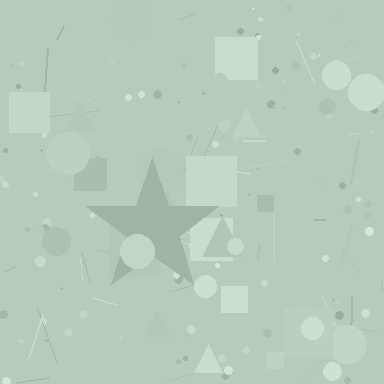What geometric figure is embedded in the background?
A star is embedded in the background.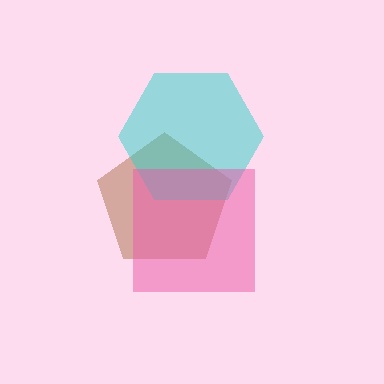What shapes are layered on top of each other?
The layered shapes are: a brown pentagon, a cyan hexagon, a pink square.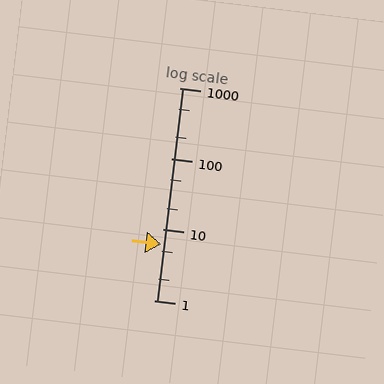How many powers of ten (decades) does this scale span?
The scale spans 3 decades, from 1 to 1000.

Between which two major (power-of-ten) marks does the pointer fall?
The pointer is between 1 and 10.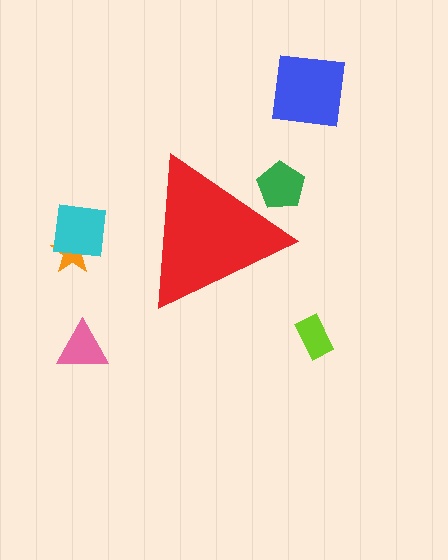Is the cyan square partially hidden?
No, the cyan square is fully visible.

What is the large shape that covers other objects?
A red triangle.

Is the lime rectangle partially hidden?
No, the lime rectangle is fully visible.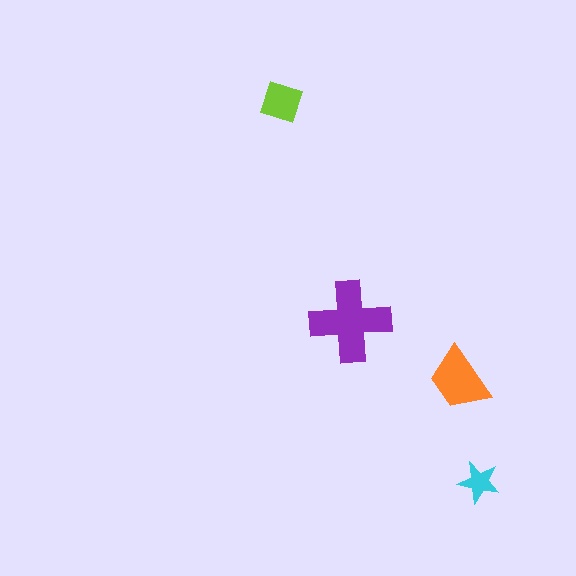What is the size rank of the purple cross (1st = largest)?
1st.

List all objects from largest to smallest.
The purple cross, the orange trapezoid, the lime square, the cyan star.